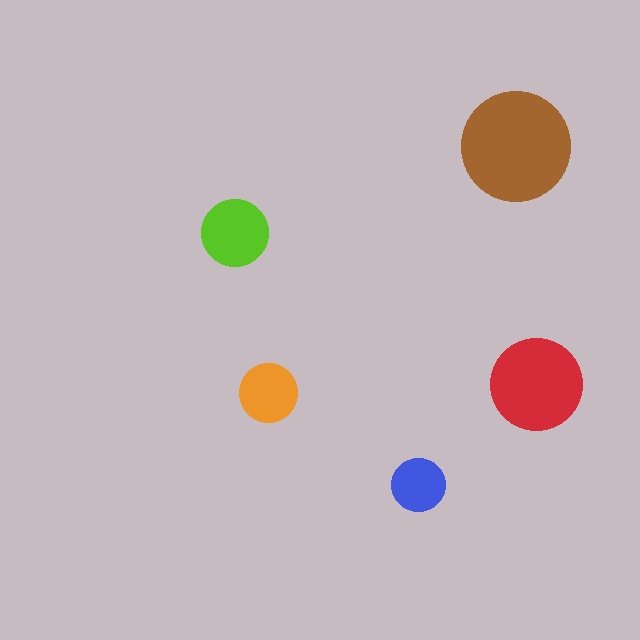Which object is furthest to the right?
The red circle is rightmost.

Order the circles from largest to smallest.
the brown one, the red one, the lime one, the orange one, the blue one.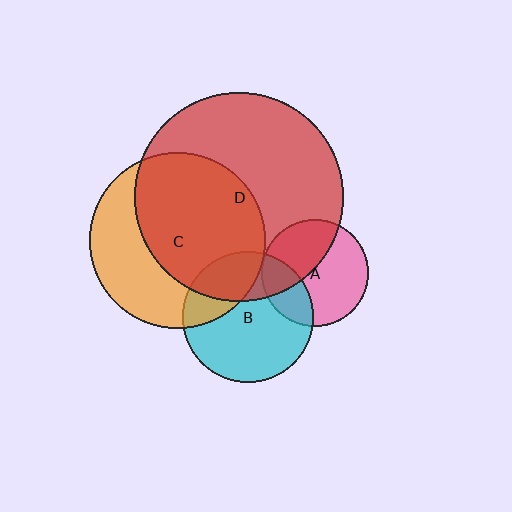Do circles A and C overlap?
Yes.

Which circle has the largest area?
Circle D (red).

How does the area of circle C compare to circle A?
Approximately 2.7 times.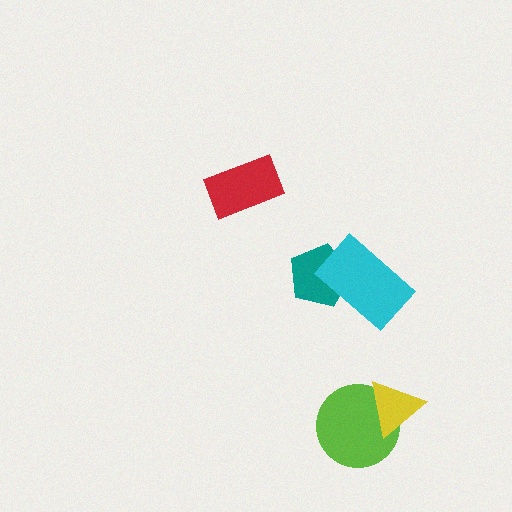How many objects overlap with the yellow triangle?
1 object overlaps with the yellow triangle.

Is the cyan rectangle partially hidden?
No, no other shape covers it.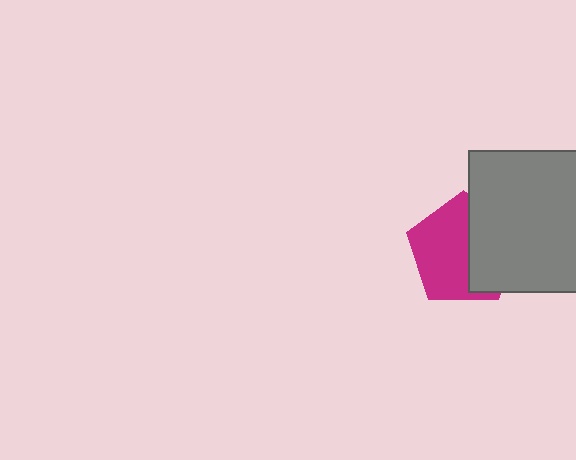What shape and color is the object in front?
The object in front is a gray square.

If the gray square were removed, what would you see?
You would see the complete magenta pentagon.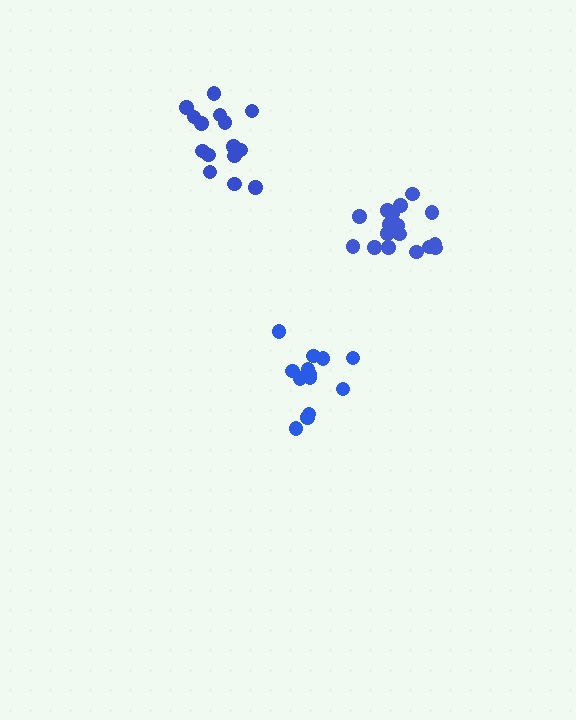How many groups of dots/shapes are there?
There are 3 groups.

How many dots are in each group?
Group 1: 13 dots, Group 2: 17 dots, Group 3: 15 dots (45 total).